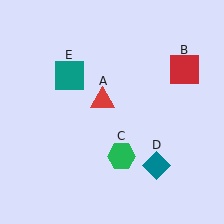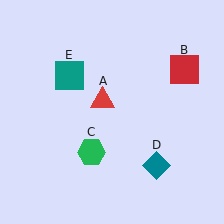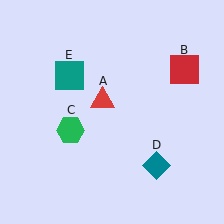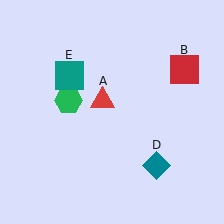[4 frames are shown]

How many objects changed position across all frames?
1 object changed position: green hexagon (object C).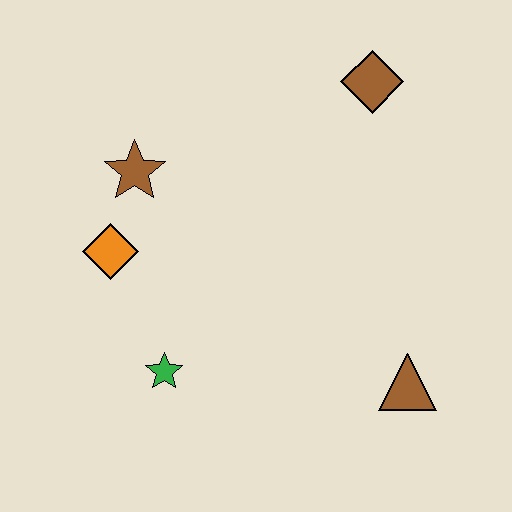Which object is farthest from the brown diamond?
The green star is farthest from the brown diamond.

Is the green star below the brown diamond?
Yes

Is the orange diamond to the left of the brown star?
Yes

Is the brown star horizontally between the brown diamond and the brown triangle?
No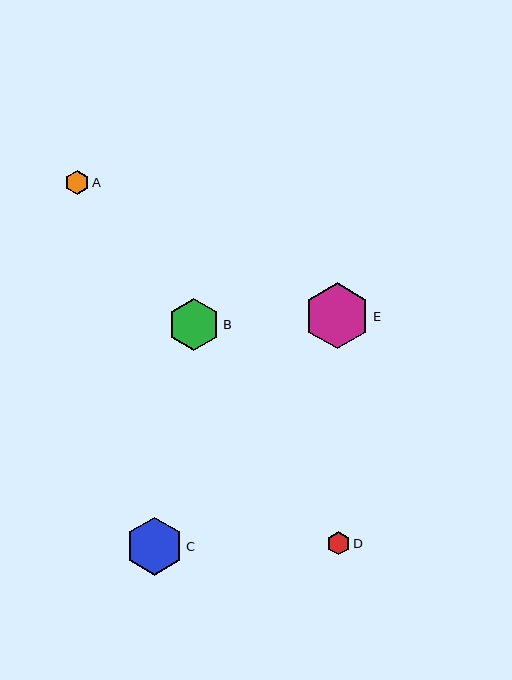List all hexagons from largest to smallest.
From largest to smallest: E, C, B, A, D.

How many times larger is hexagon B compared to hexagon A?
Hexagon B is approximately 2.1 times the size of hexagon A.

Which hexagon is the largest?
Hexagon E is the largest with a size of approximately 65 pixels.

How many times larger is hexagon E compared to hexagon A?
Hexagon E is approximately 2.7 times the size of hexagon A.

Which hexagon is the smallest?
Hexagon D is the smallest with a size of approximately 23 pixels.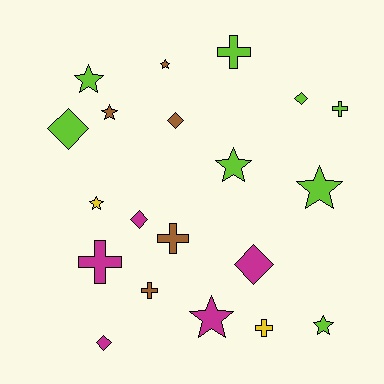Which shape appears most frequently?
Star, with 8 objects.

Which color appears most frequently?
Lime, with 8 objects.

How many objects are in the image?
There are 20 objects.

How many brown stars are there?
There are 2 brown stars.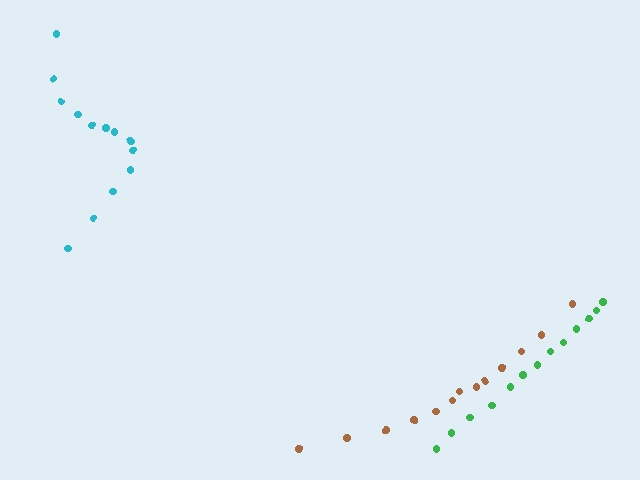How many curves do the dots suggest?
There are 3 distinct paths.